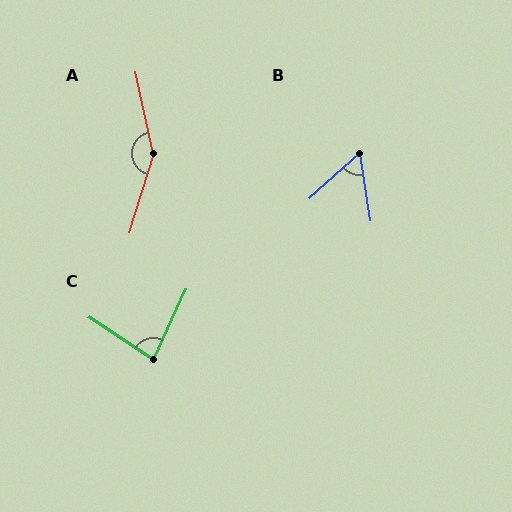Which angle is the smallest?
B, at approximately 57 degrees.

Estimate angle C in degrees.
Approximately 82 degrees.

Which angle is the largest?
A, at approximately 151 degrees.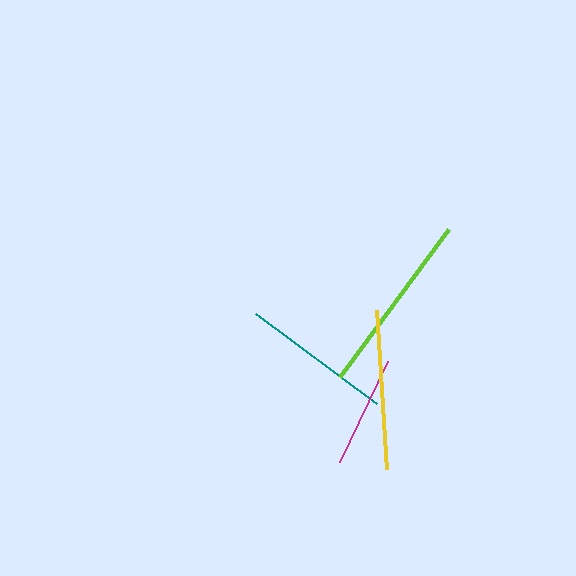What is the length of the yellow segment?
The yellow segment is approximately 159 pixels long.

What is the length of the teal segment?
The teal segment is approximately 151 pixels long.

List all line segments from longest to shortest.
From longest to shortest: lime, yellow, teal, magenta.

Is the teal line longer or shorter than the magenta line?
The teal line is longer than the magenta line.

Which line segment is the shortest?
The magenta line is the shortest at approximately 112 pixels.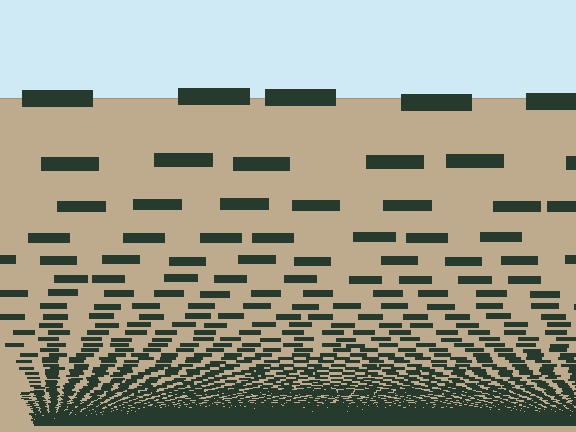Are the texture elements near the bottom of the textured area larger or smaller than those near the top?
Smaller. The gradient is inverted — elements near the bottom are smaller and denser.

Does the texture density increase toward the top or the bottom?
Density increases toward the bottom.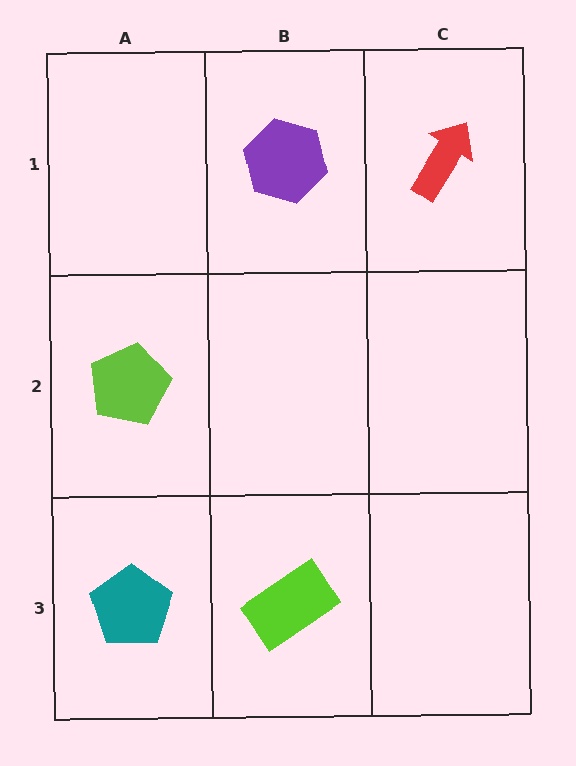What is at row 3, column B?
A lime rectangle.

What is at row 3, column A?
A teal pentagon.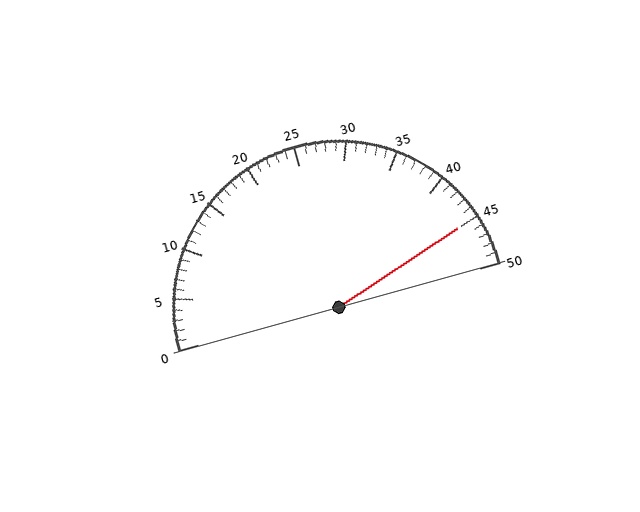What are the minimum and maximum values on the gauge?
The gauge ranges from 0 to 50.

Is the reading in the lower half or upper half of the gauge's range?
The reading is in the upper half of the range (0 to 50).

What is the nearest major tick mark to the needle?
The nearest major tick mark is 45.